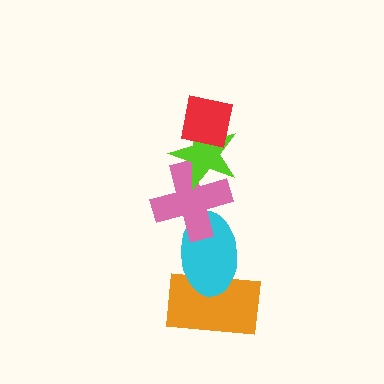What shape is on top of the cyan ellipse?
The pink cross is on top of the cyan ellipse.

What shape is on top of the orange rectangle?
The cyan ellipse is on top of the orange rectangle.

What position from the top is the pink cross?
The pink cross is 3rd from the top.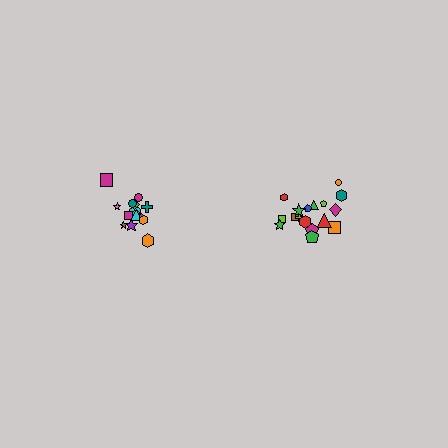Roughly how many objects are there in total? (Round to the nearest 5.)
Roughly 35 objects in total.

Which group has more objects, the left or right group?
The right group.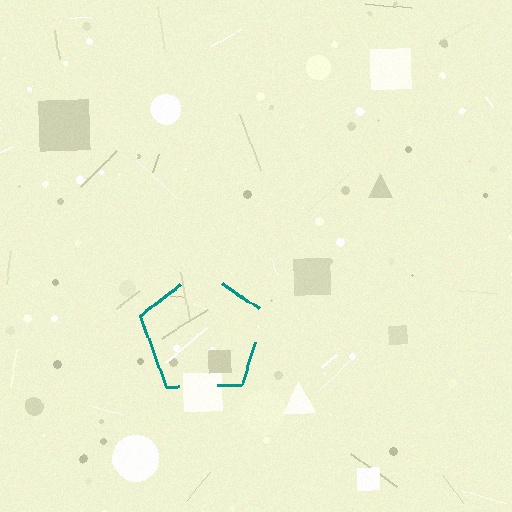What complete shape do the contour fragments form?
The contour fragments form a pentagon.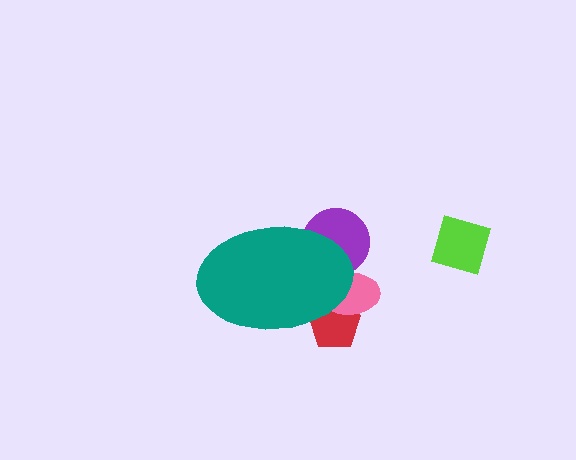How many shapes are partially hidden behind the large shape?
3 shapes are partially hidden.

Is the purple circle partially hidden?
Yes, the purple circle is partially hidden behind the teal ellipse.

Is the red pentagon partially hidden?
Yes, the red pentagon is partially hidden behind the teal ellipse.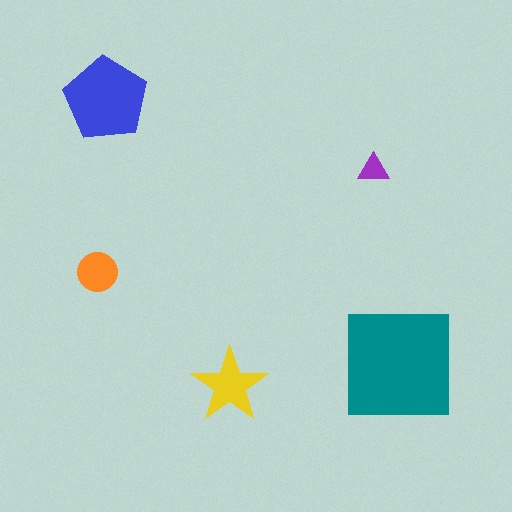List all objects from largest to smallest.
The teal square, the blue pentagon, the yellow star, the orange circle, the purple triangle.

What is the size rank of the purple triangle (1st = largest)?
5th.